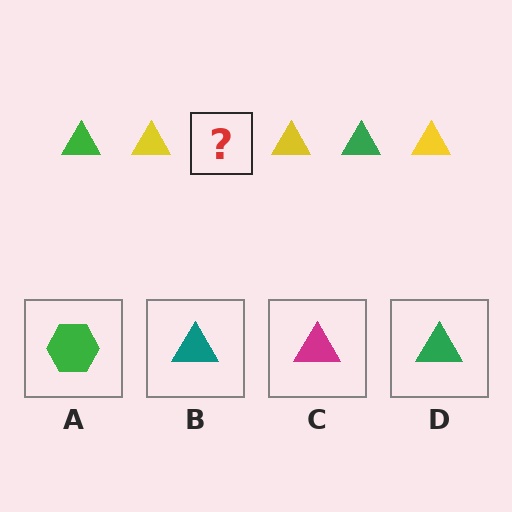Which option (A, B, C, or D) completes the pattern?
D.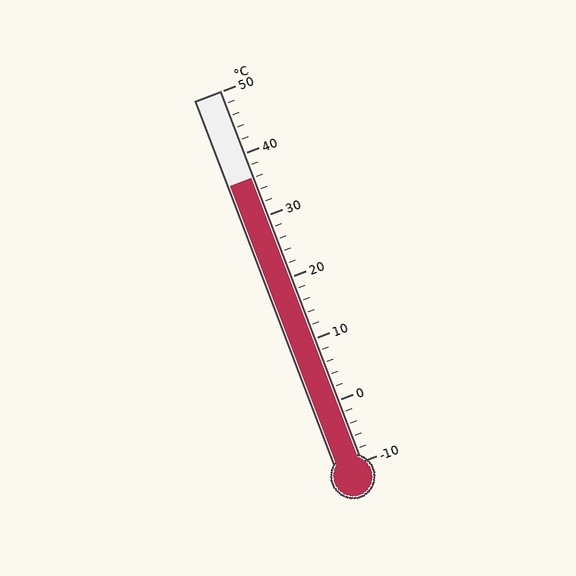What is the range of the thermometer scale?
The thermometer scale ranges from -10°C to 50°C.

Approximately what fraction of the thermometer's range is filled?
The thermometer is filled to approximately 75% of its range.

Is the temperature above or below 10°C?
The temperature is above 10°C.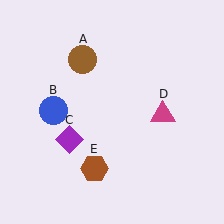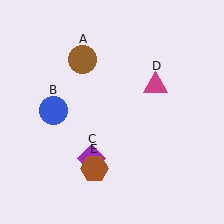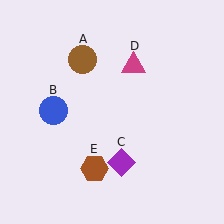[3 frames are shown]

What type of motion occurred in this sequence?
The purple diamond (object C), magenta triangle (object D) rotated counterclockwise around the center of the scene.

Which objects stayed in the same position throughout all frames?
Brown circle (object A) and blue circle (object B) and brown hexagon (object E) remained stationary.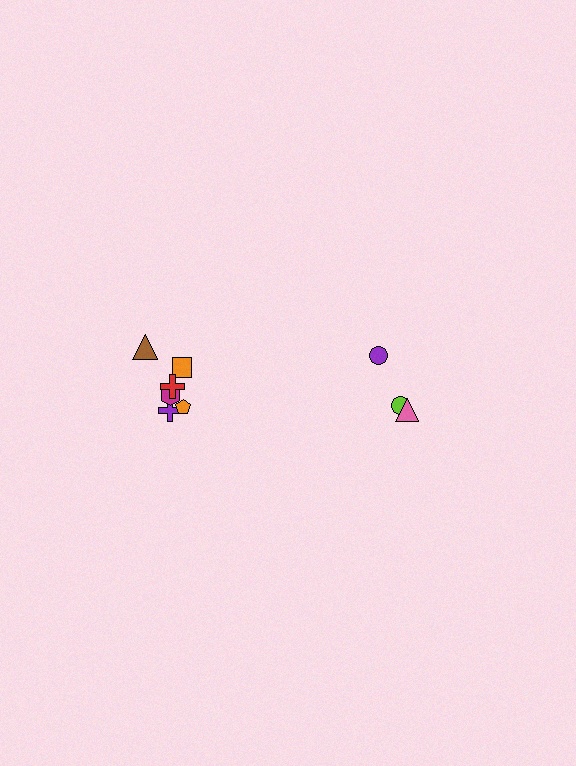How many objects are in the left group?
There are 6 objects.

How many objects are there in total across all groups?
There are 9 objects.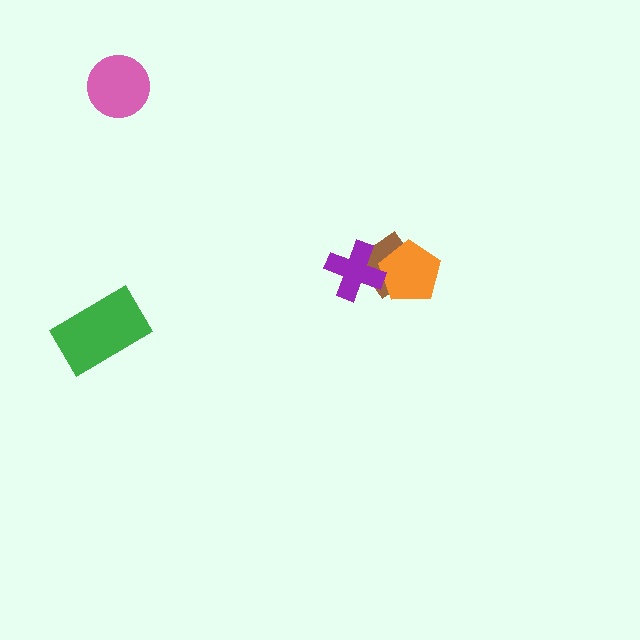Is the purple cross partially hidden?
No, no other shape covers it.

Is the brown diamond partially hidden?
Yes, it is partially covered by another shape.